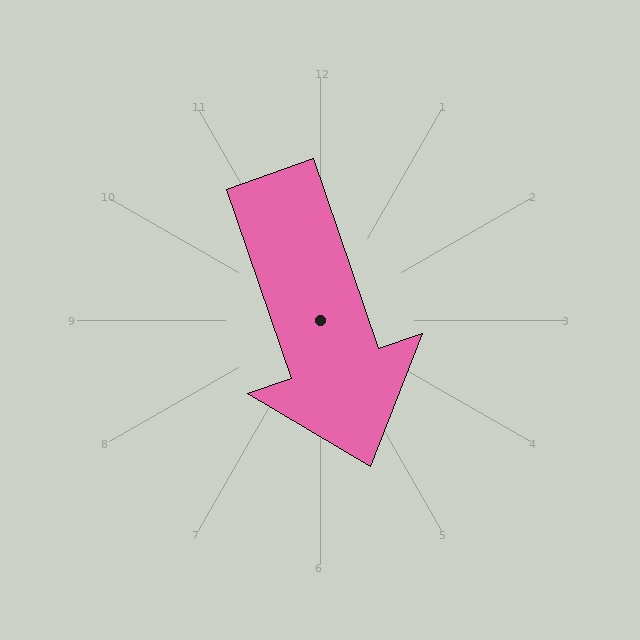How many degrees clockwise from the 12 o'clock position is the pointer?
Approximately 161 degrees.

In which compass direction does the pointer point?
South.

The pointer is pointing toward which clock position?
Roughly 5 o'clock.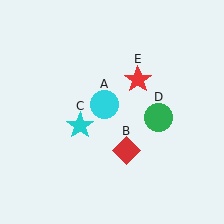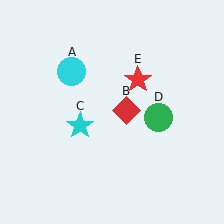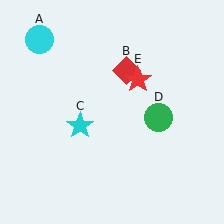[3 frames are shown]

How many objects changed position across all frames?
2 objects changed position: cyan circle (object A), red diamond (object B).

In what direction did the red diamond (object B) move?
The red diamond (object B) moved up.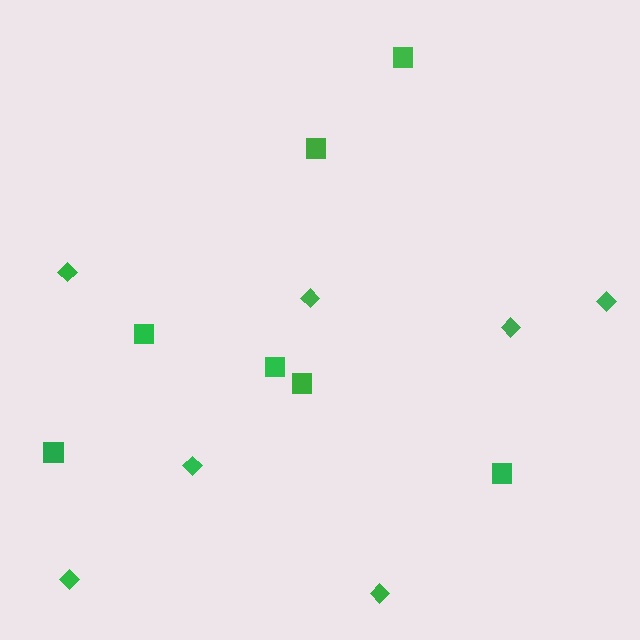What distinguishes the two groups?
There are 2 groups: one group of squares (7) and one group of diamonds (7).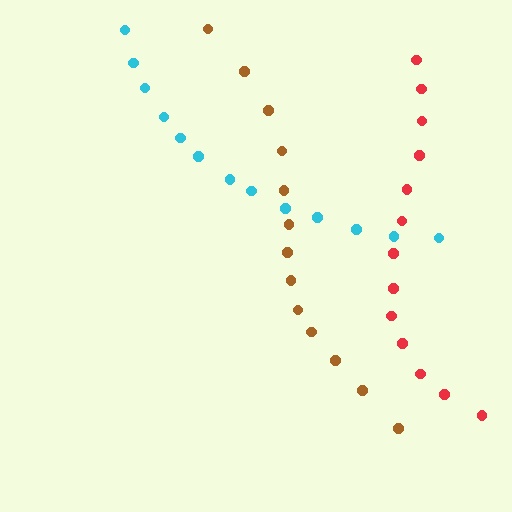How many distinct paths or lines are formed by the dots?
There are 3 distinct paths.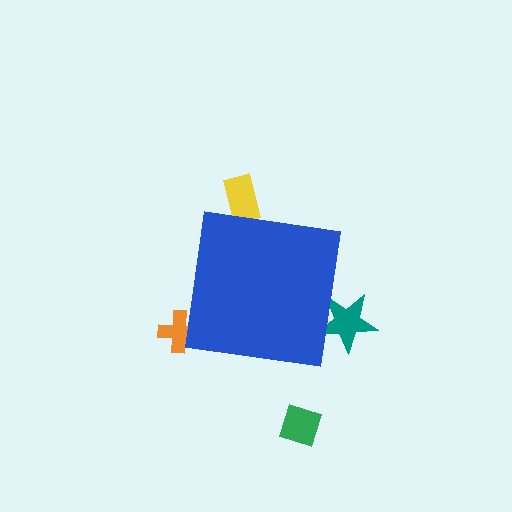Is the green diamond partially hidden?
No, the green diamond is fully visible.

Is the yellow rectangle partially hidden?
Yes, the yellow rectangle is partially hidden behind the blue square.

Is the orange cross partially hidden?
Yes, the orange cross is partially hidden behind the blue square.